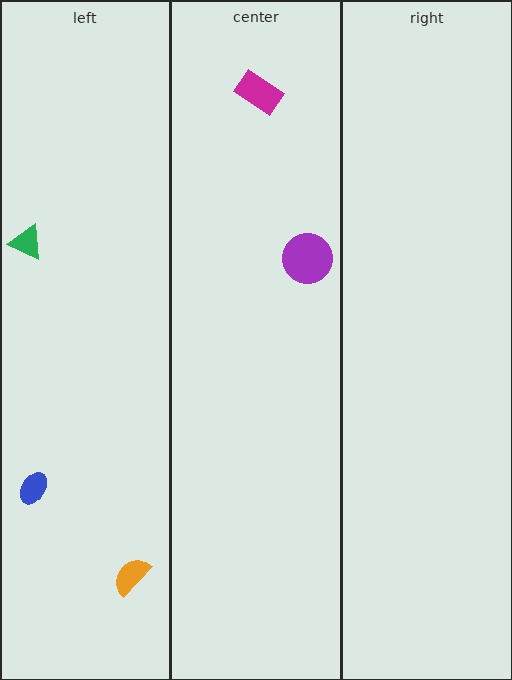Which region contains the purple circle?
The center region.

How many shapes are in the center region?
2.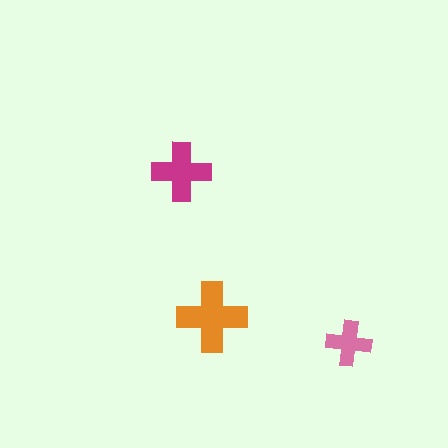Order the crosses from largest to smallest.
the orange one, the magenta one, the pink one.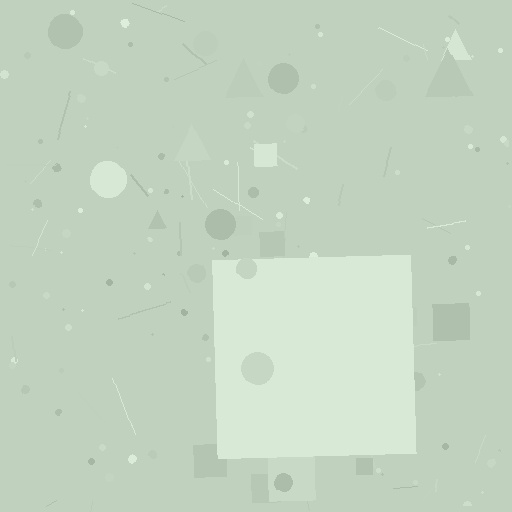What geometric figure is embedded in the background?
A square is embedded in the background.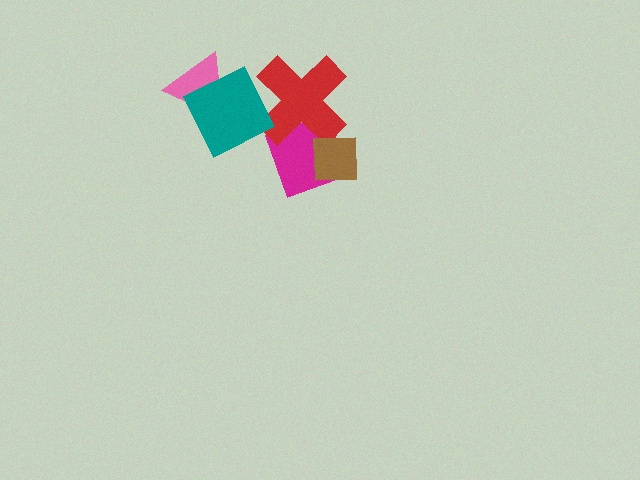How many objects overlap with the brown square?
2 objects overlap with the brown square.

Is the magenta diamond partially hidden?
Yes, it is partially covered by another shape.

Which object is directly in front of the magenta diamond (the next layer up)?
The red cross is directly in front of the magenta diamond.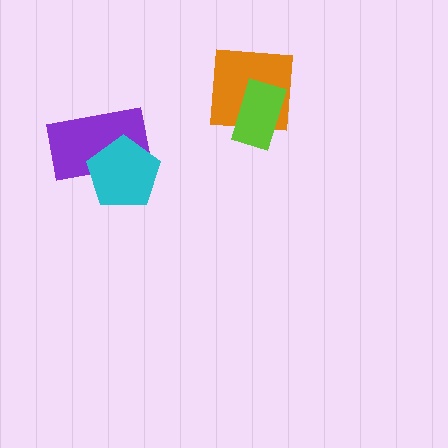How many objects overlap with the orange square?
1 object overlaps with the orange square.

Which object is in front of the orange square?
The lime rectangle is in front of the orange square.